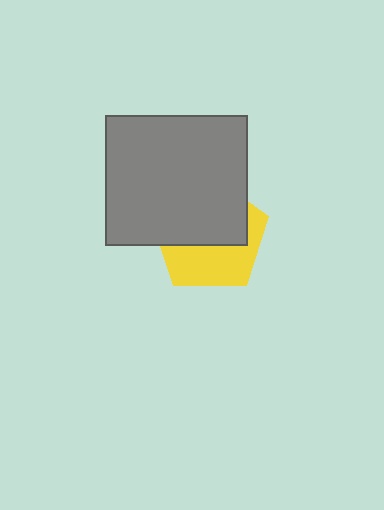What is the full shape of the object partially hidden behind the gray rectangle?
The partially hidden object is a yellow pentagon.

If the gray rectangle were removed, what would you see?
You would see the complete yellow pentagon.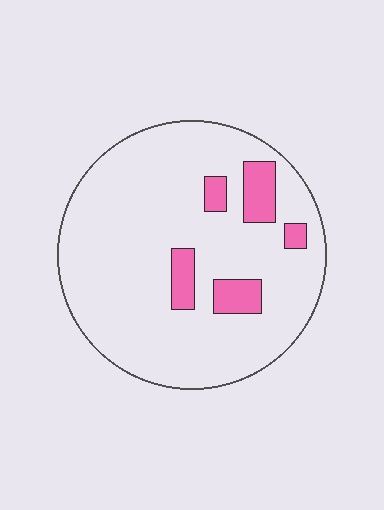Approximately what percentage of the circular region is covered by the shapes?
Approximately 10%.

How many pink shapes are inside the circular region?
5.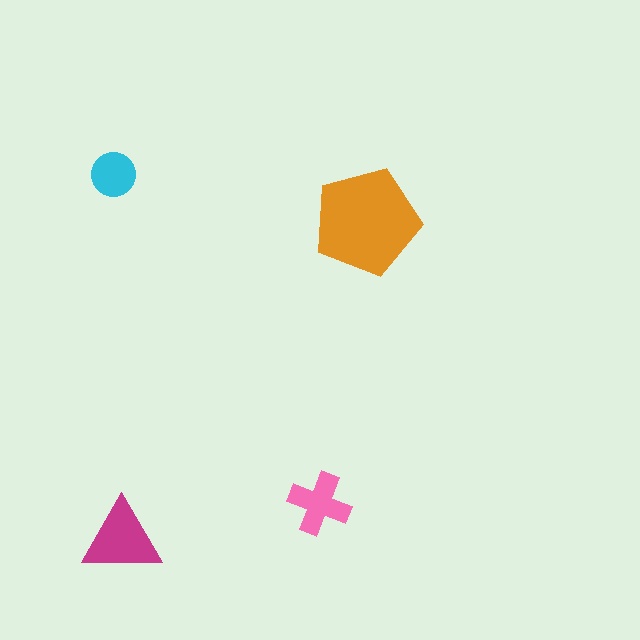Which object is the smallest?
The cyan circle.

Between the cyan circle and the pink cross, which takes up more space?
The pink cross.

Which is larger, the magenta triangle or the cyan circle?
The magenta triangle.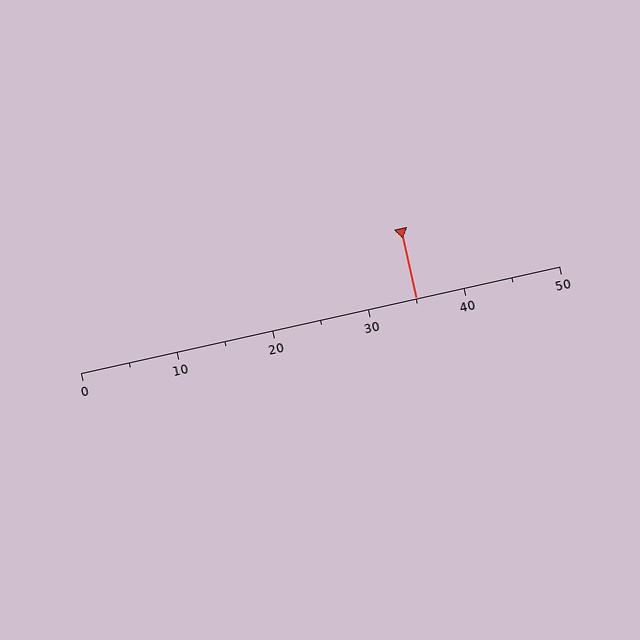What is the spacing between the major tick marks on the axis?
The major ticks are spaced 10 apart.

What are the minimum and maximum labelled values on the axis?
The axis runs from 0 to 50.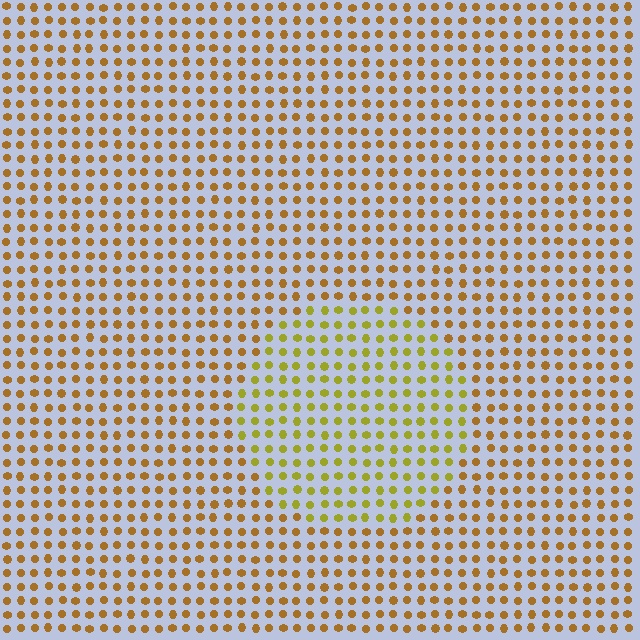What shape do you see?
I see a circle.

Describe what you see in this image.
The image is filled with small brown elements in a uniform arrangement. A circle-shaped region is visible where the elements are tinted to a slightly different hue, forming a subtle color boundary.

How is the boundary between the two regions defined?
The boundary is defined purely by a slight shift in hue (about 29 degrees). Spacing, size, and orientation are identical on both sides.